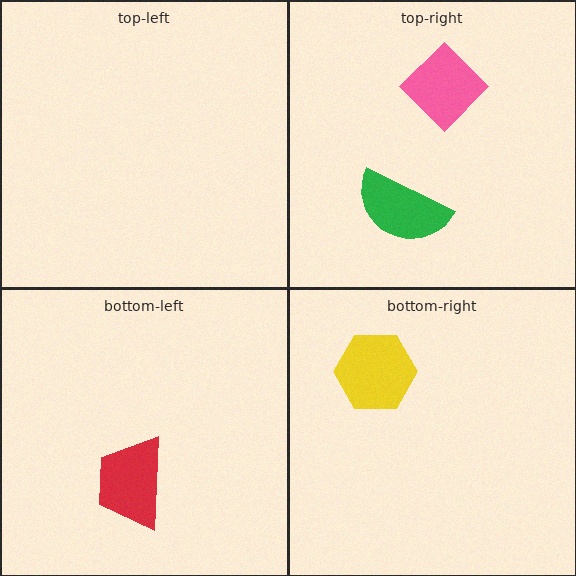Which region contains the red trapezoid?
The bottom-left region.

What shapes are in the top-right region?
The pink diamond, the green semicircle.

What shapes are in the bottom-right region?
The yellow hexagon.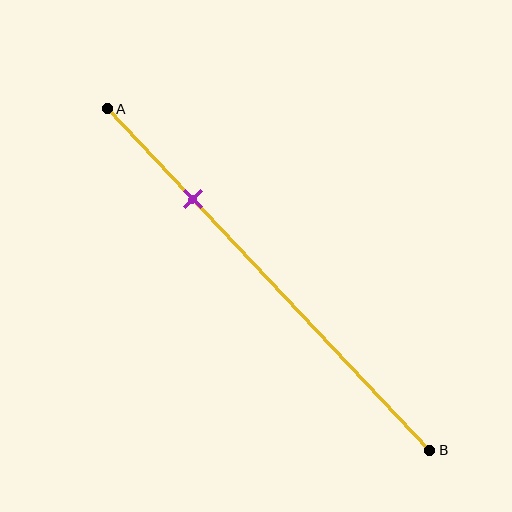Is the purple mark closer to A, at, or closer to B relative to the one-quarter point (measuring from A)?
The purple mark is approximately at the one-quarter point of segment AB.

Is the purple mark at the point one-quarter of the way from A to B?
Yes, the mark is approximately at the one-quarter point.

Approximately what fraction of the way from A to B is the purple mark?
The purple mark is approximately 25% of the way from A to B.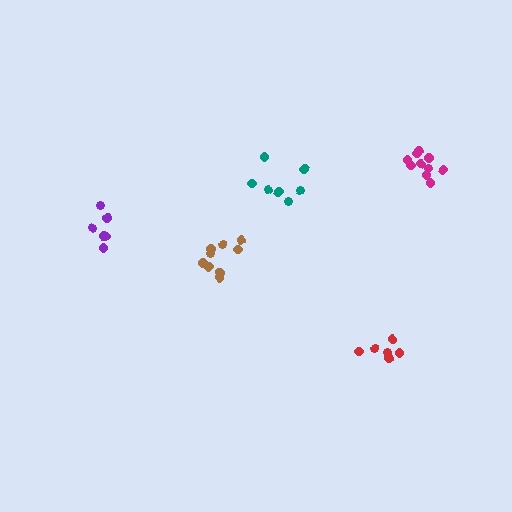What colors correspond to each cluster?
The clusters are colored: brown, purple, magenta, teal, red.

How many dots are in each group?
Group 1: 9 dots, Group 2: 6 dots, Group 3: 10 dots, Group 4: 7 dots, Group 5: 6 dots (38 total).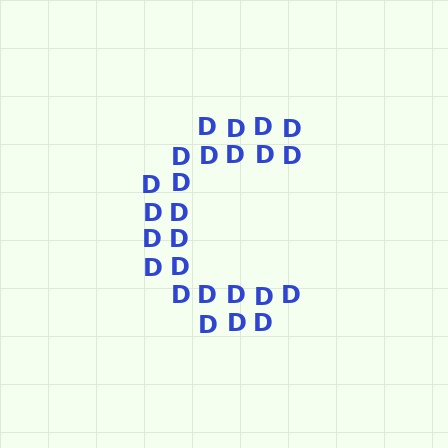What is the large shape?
The large shape is the letter C.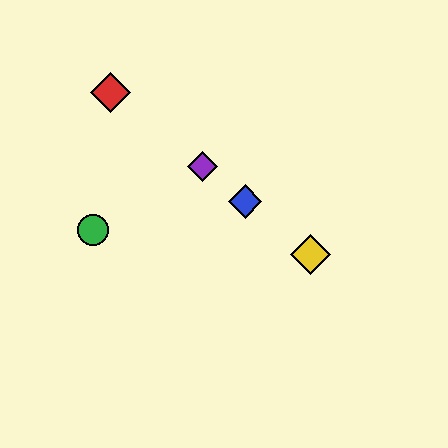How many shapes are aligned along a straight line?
4 shapes (the red diamond, the blue diamond, the yellow diamond, the purple diamond) are aligned along a straight line.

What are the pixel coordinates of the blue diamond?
The blue diamond is at (245, 201).